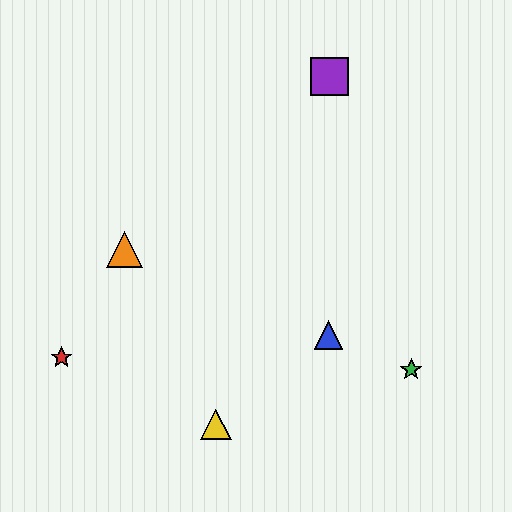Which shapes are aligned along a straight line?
The blue triangle, the green star, the orange triangle are aligned along a straight line.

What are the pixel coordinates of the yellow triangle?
The yellow triangle is at (216, 424).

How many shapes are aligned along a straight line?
3 shapes (the blue triangle, the green star, the orange triangle) are aligned along a straight line.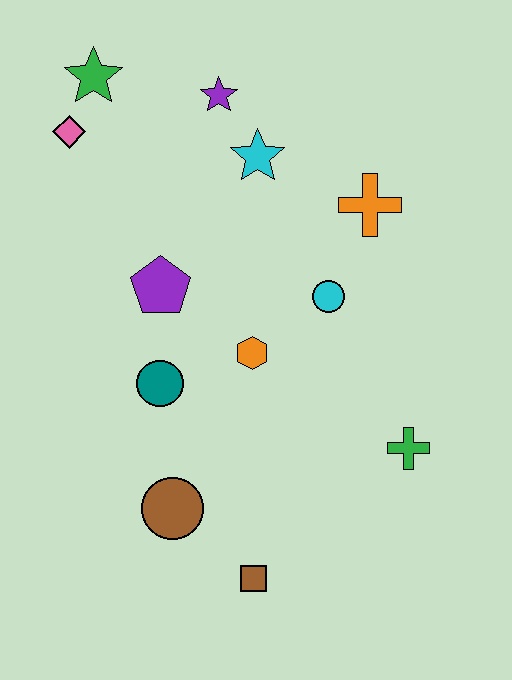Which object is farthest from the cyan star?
The brown square is farthest from the cyan star.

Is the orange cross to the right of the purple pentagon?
Yes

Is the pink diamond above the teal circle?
Yes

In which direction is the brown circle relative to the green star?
The brown circle is below the green star.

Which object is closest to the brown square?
The brown circle is closest to the brown square.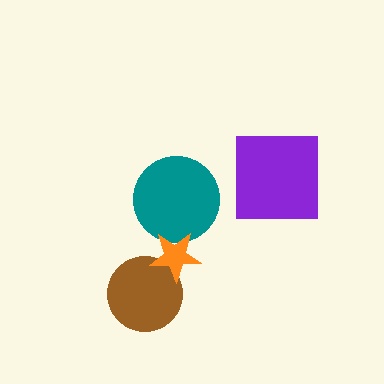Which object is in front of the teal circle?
The orange star is in front of the teal circle.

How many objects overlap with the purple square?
0 objects overlap with the purple square.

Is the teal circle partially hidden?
Yes, it is partially covered by another shape.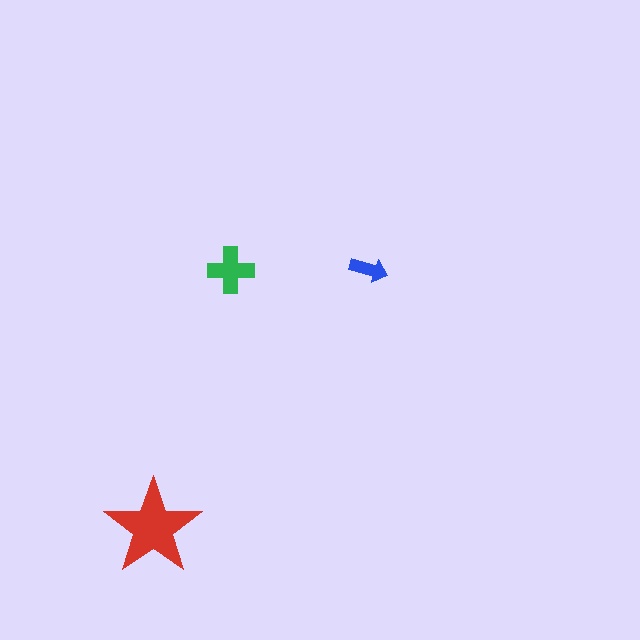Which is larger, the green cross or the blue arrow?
The green cross.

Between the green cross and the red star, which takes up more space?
The red star.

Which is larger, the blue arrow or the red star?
The red star.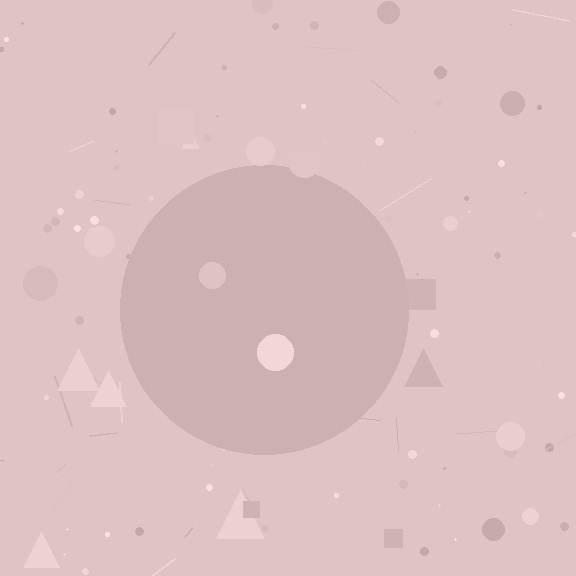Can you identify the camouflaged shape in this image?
The camouflaged shape is a circle.